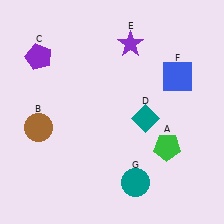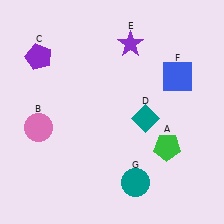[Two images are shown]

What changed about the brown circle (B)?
In Image 1, B is brown. In Image 2, it changed to pink.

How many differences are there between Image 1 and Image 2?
There is 1 difference between the two images.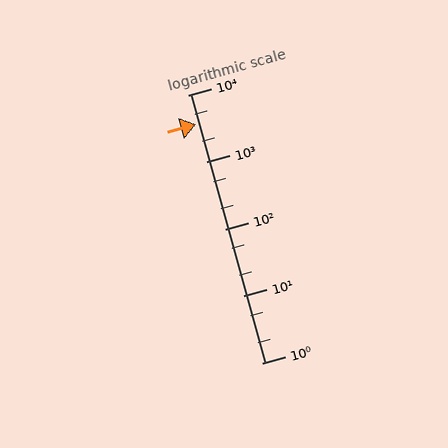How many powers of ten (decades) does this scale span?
The scale spans 4 decades, from 1 to 10000.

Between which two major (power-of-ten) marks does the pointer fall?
The pointer is between 1000 and 10000.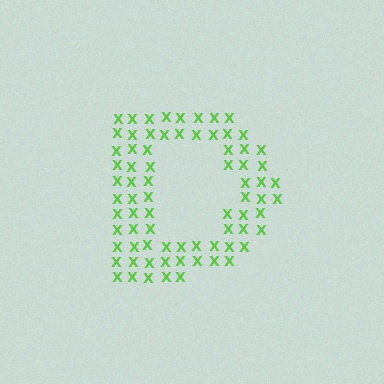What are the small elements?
The small elements are letter X's.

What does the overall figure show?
The overall figure shows the letter D.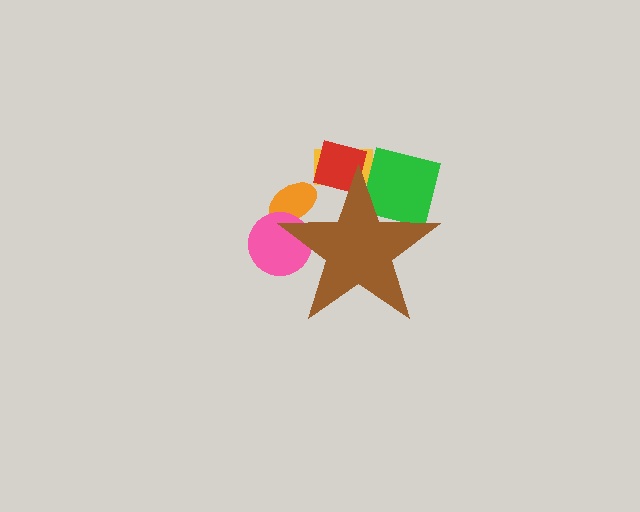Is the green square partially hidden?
Yes, the green square is partially hidden behind the brown star.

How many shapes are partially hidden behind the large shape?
5 shapes are partially hidden.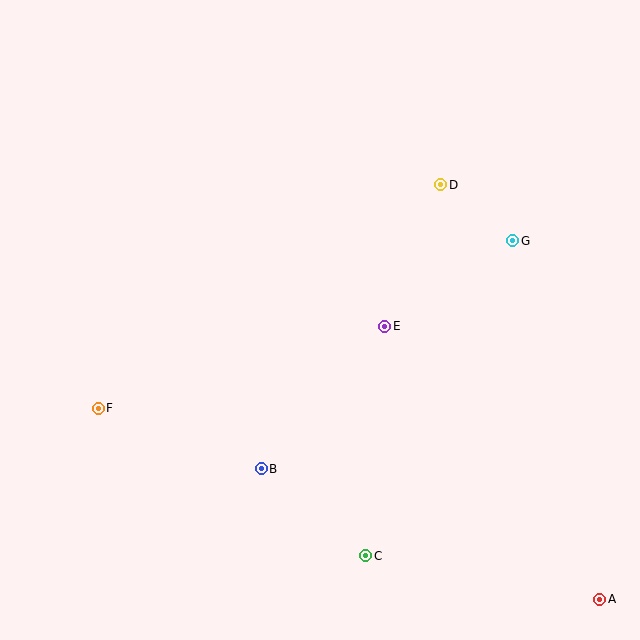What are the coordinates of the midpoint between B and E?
The midpoint between B and E is at (323, 397).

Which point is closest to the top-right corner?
Point D is closest to the top-right corner.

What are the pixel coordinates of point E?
Point E is at (385, 326).